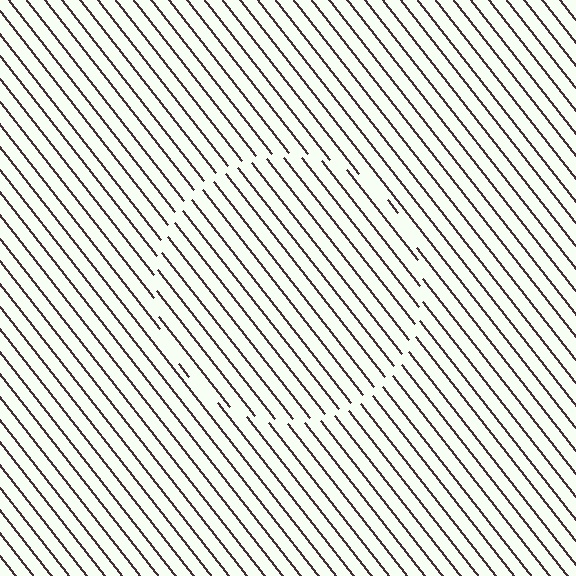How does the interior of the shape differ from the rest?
The interior of the shape contains the same grating, shifted by half a period — the contour is defined by the phase discontinuity where line-ends from the inner and outer gratings abut.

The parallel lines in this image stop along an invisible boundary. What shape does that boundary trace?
An illusory circle. The interior of the shape contains the same grating, shifted by half a period — the contour is defined by the phase discontinuity where line-ends from the inner and outer gratings abut.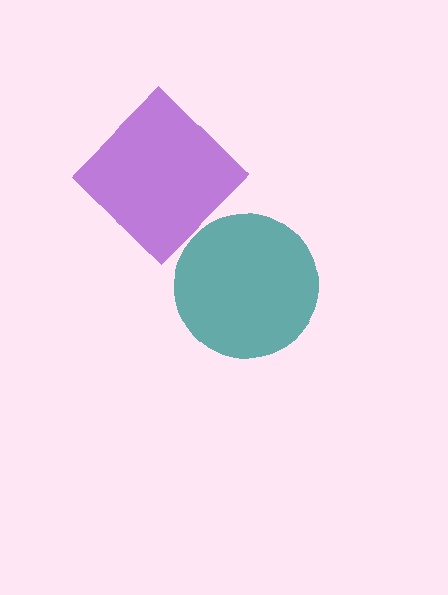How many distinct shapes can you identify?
There are 2 distinct shapes: a purple diamond, a teal circle.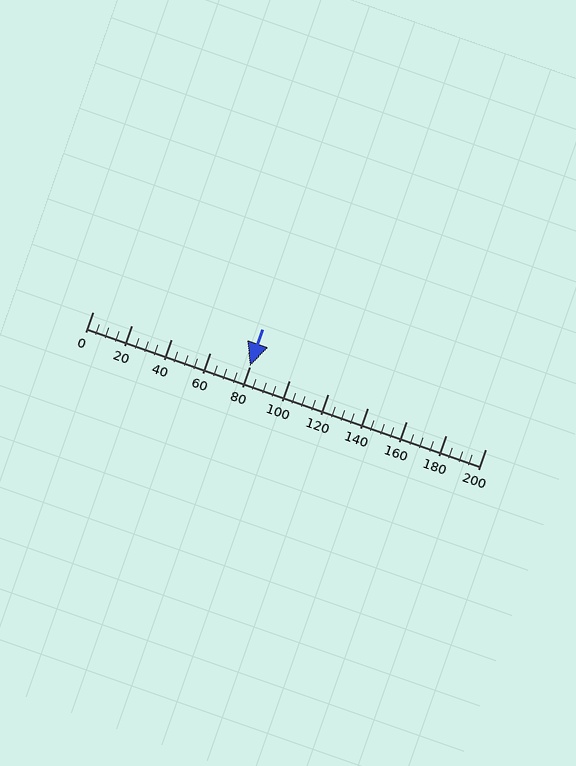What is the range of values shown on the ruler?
The ruler shows values from 0 to 200.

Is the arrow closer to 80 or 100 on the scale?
The arrow is closer to 80.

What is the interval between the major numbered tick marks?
The major tick marks are spaced 20 units apart.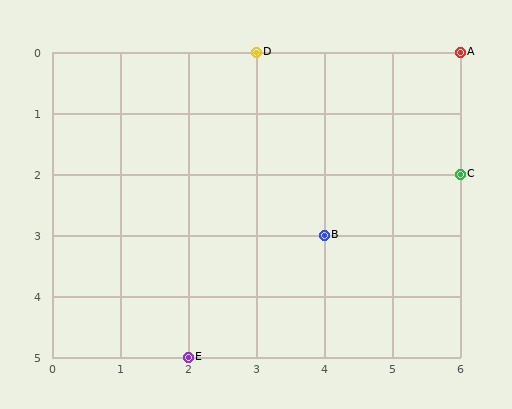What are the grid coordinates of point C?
Point C is at grid coordinates (6, 2).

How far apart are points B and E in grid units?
Points B and E are 2 columns and 2 rows apart (about 2.8 grid units diagonally).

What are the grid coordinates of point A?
Point A is at grid coordinates (6, 0).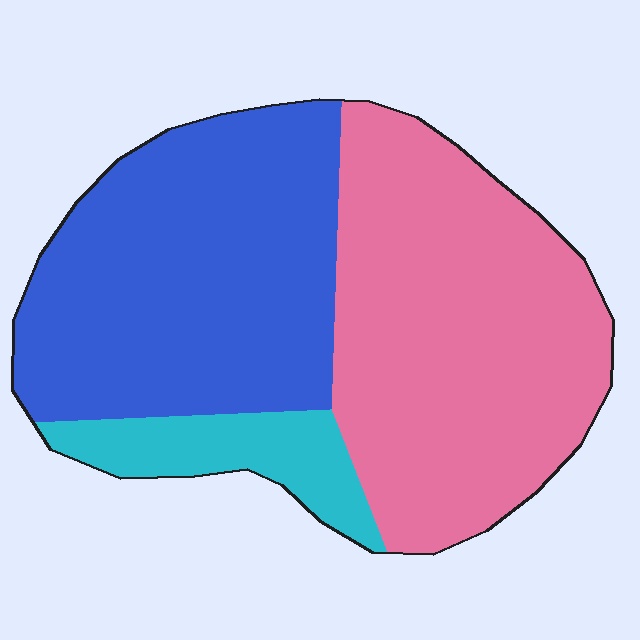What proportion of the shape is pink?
Pink covers 46% of the shape.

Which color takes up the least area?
Cyan, at roughly 10%.